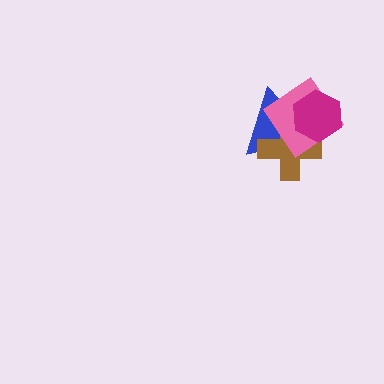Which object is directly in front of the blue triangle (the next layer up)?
The brown cross is directly in front of the blue triangle.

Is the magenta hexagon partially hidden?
No, no other shape covers it.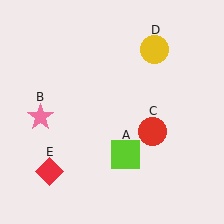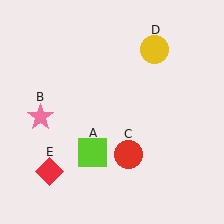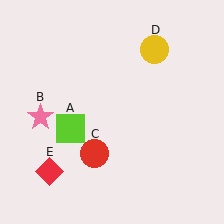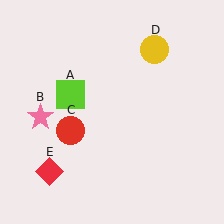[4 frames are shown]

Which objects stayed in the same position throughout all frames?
Pink star (object B) and yellow circle (object D) and red diamond (object E) remained stationary.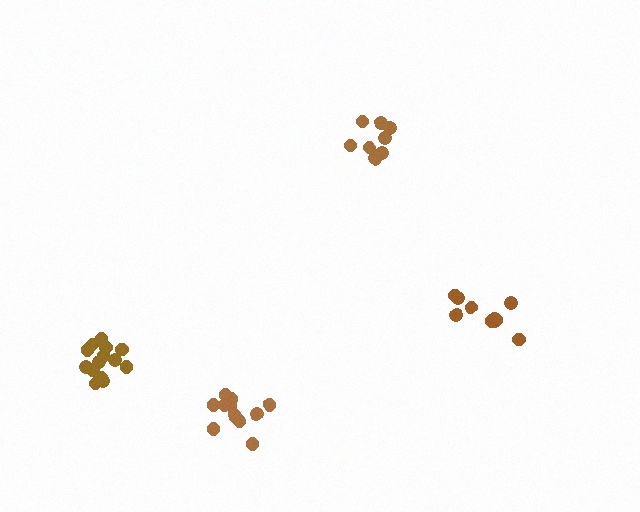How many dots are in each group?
Group 1: 12 dots, Group 2: 14 dots, Group 3: 8 dots, Group 4: 10 dots (44 total).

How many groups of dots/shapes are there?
There are 4 groups.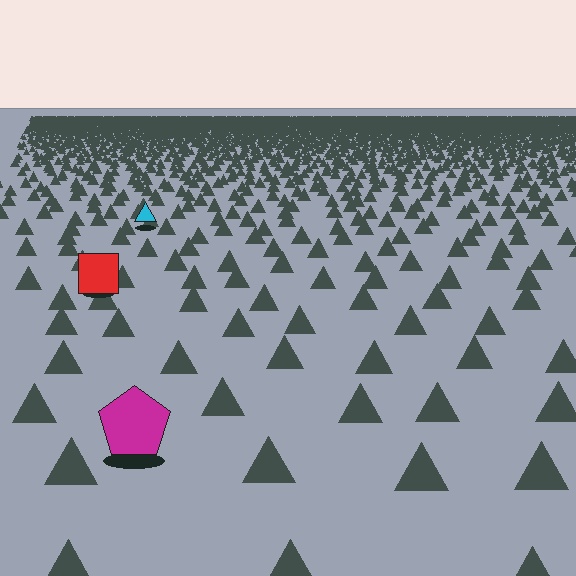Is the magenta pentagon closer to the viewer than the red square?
Yes. The magenta pentagon is closer — you can tell from the texture gradient: the ground texture is coarser near it.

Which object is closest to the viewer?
The magenta pentagon is closest. The texture marks near it are larger and more spread out.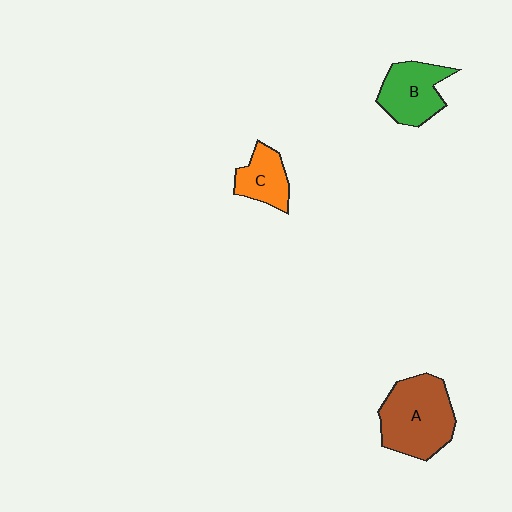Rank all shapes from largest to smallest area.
From largest to smallest: A (brown), B (green), C (orange).